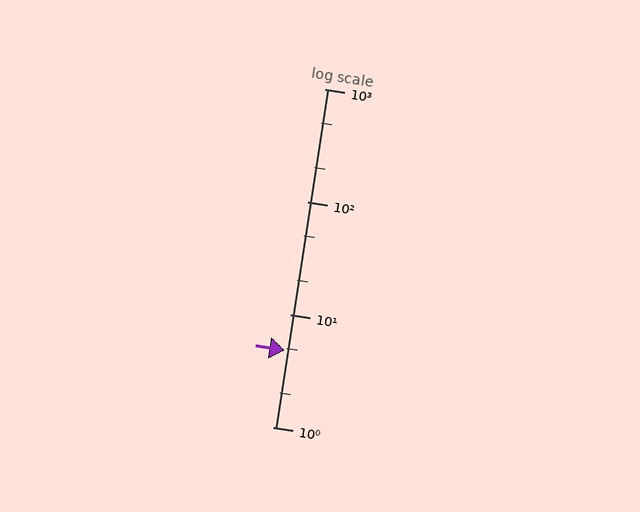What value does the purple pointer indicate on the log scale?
The pointer indicates approximately 4.8.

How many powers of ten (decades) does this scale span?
The scale spans 3 decades, from 1 to 1000.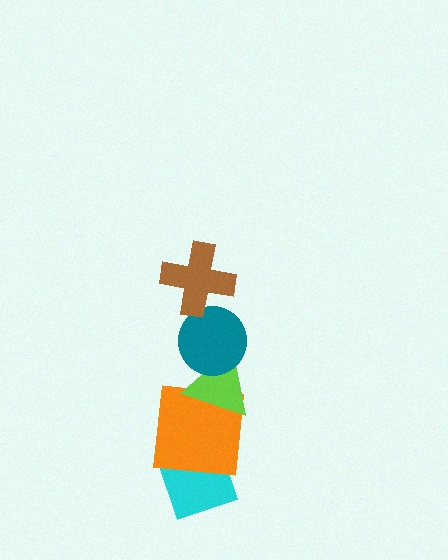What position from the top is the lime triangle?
The lime triangle is 3rd from the top.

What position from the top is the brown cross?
The brown cross is 1st from the top.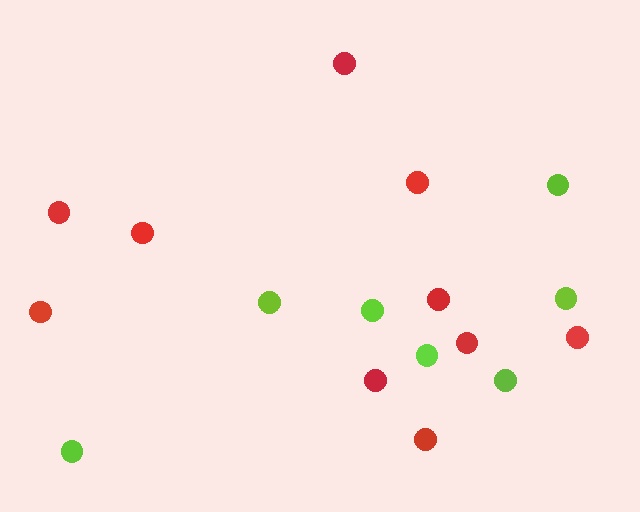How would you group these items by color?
There are 2 groups: one group of lime circles (7) and one group of red circles (10).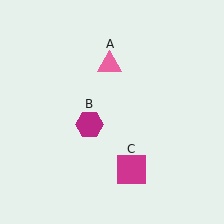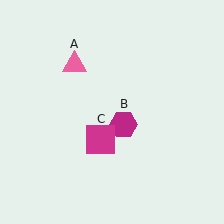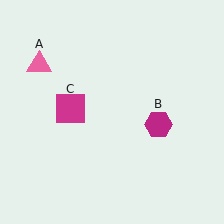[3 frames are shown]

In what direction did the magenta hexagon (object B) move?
The magenta hexagon (object B) moved right.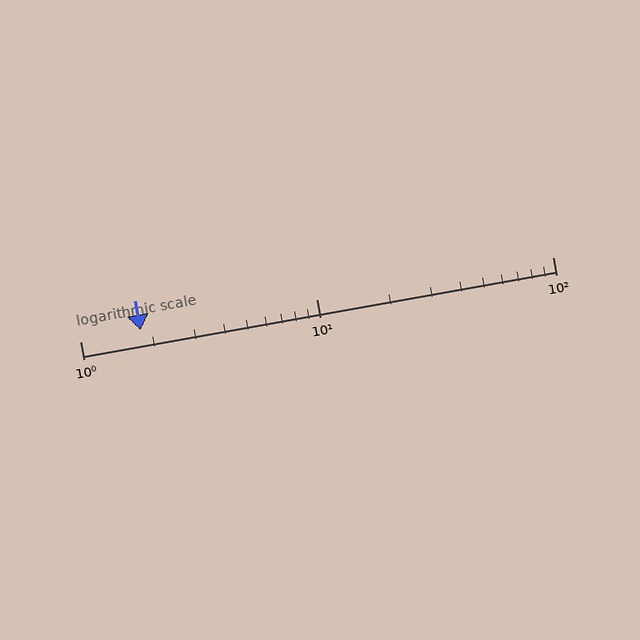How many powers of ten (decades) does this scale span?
The scale spans 2 decades, from 1 to 100.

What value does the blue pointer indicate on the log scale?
The pointer indicates approximately 1.8.